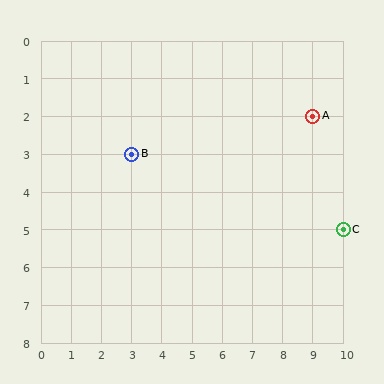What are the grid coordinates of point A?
Point A is at grid coordinates (9, 2).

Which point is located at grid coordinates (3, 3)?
Point B is at (3, 3).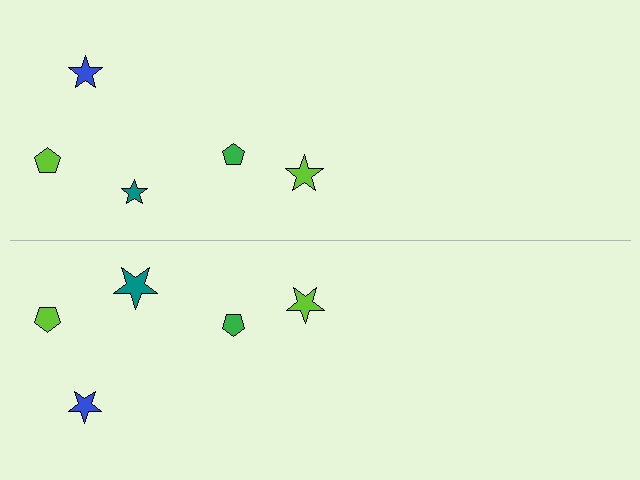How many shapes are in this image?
There are 10 shapes in this image.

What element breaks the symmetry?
The teal star on the bottom side has a different size than its mirror counterpart.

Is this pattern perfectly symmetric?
No, the pattern is not perfectly symmetric. The teal star on the bottom side has a different size than its mirror counterpart.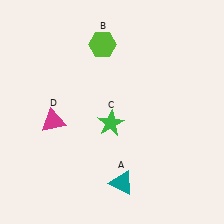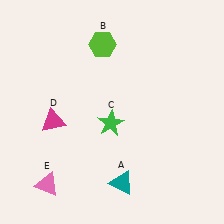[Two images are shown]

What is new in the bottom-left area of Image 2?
A pink triangle (E) was added in the bottom-left area of Image 2.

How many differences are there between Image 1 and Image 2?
There is 1 difference between the two images.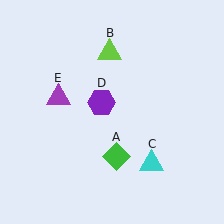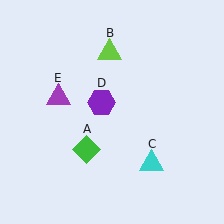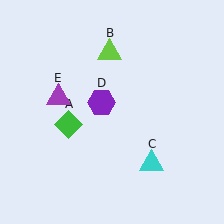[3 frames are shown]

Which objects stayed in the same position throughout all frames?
Lime triangle (object B) and cyan triangle (object C) and purple hexagon (object D) and purple triangle (object E) remained stationary.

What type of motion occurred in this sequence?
The green diamond (object A) rotated clockwise around the center of the scene.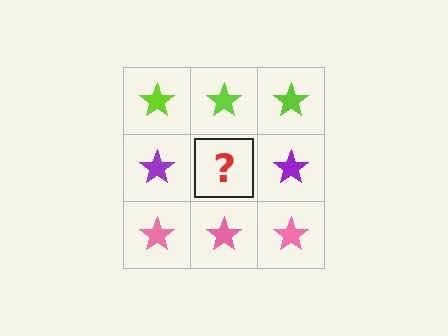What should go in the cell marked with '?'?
The missing cell should contain a purple star.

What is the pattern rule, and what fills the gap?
The rule is that each row has a consistent color. The gap should be filled with a purple star.